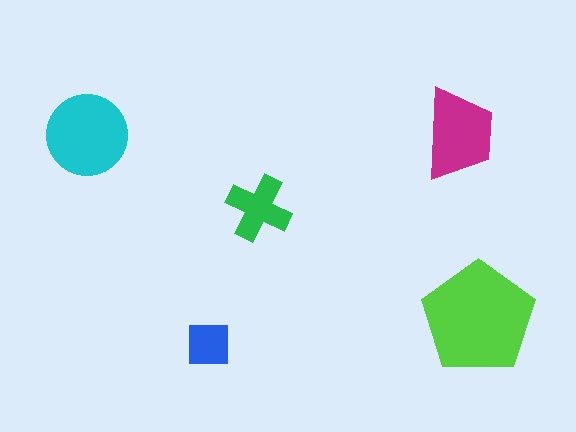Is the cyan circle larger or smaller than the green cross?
Larger.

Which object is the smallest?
The blue square.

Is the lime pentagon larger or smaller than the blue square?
Larger.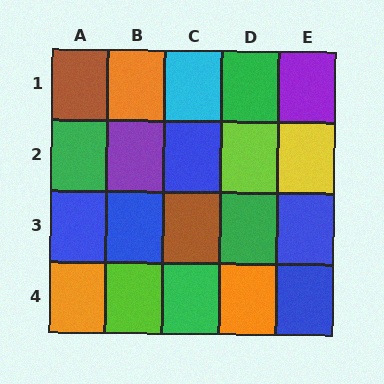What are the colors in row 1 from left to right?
Brown, orange, cyan, green, purple.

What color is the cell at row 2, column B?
Purple.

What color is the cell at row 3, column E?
Blue.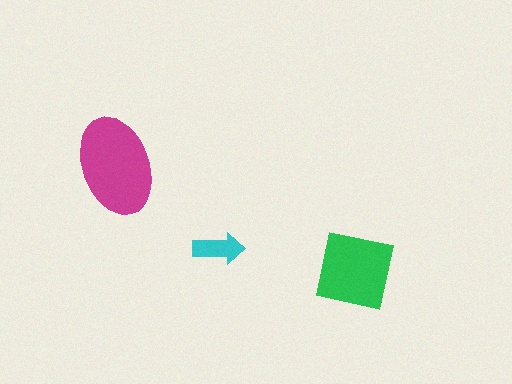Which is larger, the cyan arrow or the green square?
The green square.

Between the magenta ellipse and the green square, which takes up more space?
The magenta ellipse.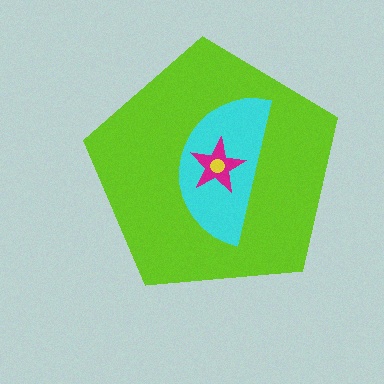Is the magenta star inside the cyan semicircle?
Yes.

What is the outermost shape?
The lime pentagon.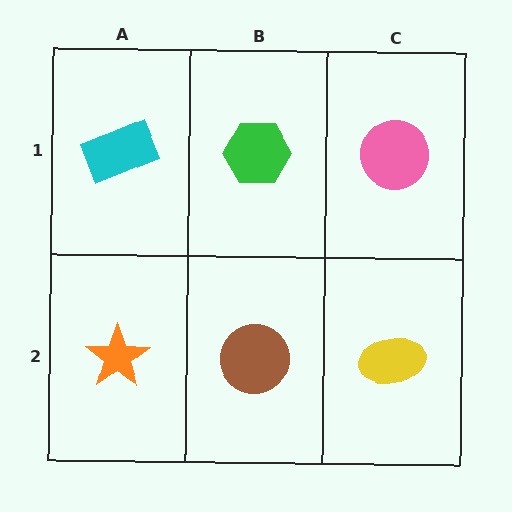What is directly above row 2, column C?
A pink circle.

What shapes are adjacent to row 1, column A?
An orange star (row 2, column A), a green hexagon (row 1, column B).